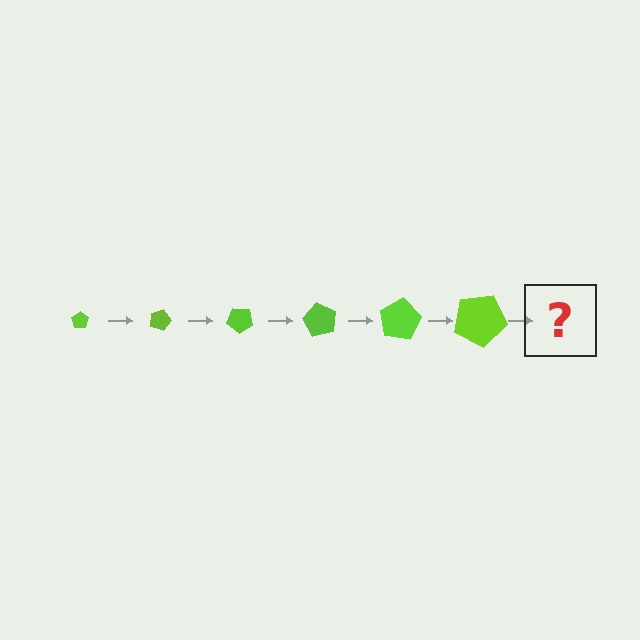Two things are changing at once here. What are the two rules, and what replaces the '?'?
The two rules are that the pentagon grows larger each step and it rotates 20 degrees each step. The '?' should be a pentagon, larger than the previous one and rotated 120 degrees from the start.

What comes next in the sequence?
The next element should be a pentagon, larger than the previous one and rotated 120 degrees from the start.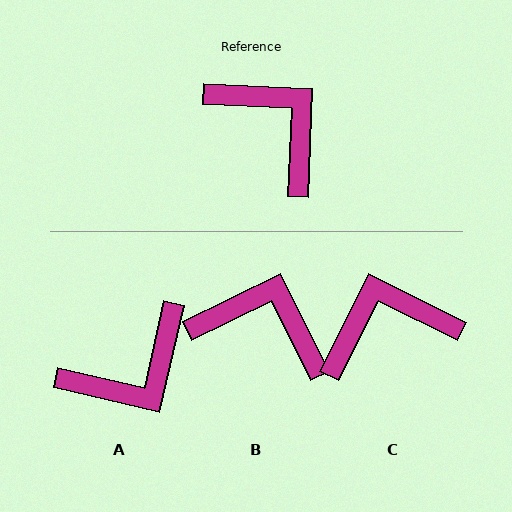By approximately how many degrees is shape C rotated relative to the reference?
Approximately 66 degrees counter-clockwise.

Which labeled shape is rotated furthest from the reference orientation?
A, about 101 degrees away.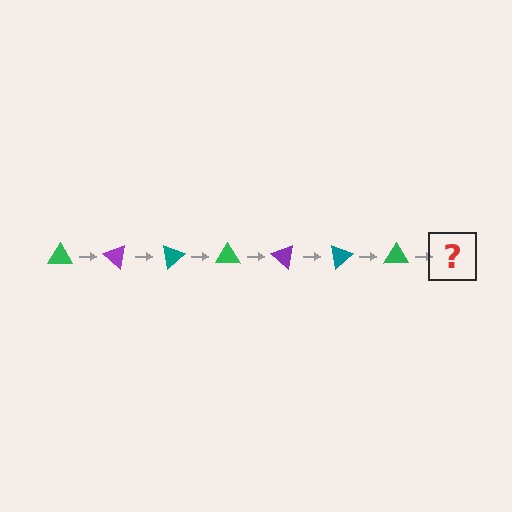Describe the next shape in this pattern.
It should be a purple triangle, rotated 280 degrees from the start.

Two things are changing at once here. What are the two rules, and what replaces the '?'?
The two rules are that it rotates 40 degrees each step and the color cycles through green, purple, and teal. The '?' should be a purple triangle, rotated 280 degrees from the start.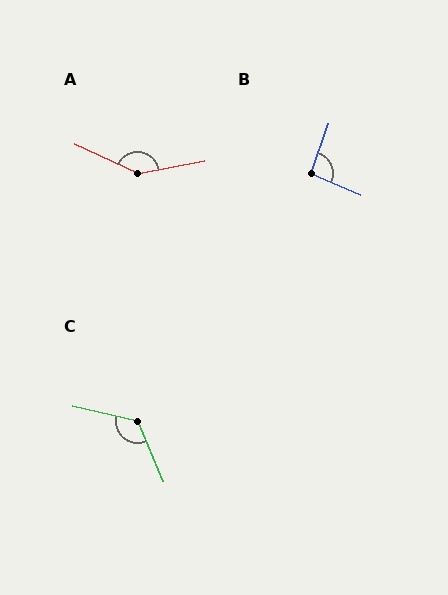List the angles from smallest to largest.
B (93°), C (126°), A (143°).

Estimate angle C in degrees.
Approximately 126 degrees.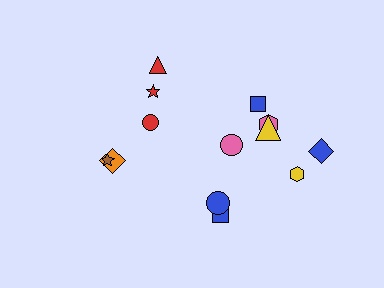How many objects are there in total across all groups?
There are 13 objects.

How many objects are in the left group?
There are 5 objects.